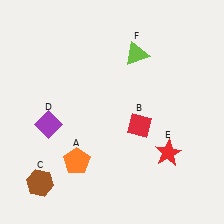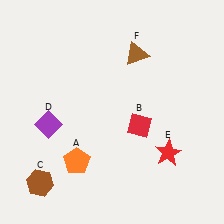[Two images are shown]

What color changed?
The triangle (F) changed from lime in Image 1 to brown in Image 2.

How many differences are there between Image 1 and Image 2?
There is 1 difference between the two images.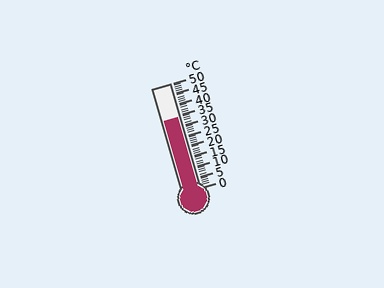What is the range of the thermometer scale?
The thermometer scale ranges from 0°C to 50°C.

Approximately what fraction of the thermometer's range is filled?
The thermometer is filled to approximately 70% of its range.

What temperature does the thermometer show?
The thermometer shows approximately 34°C.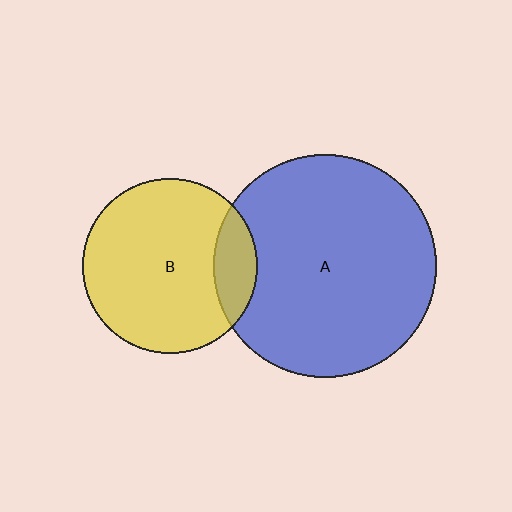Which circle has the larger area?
Circle A (blue).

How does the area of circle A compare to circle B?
Approximately 1.6 times.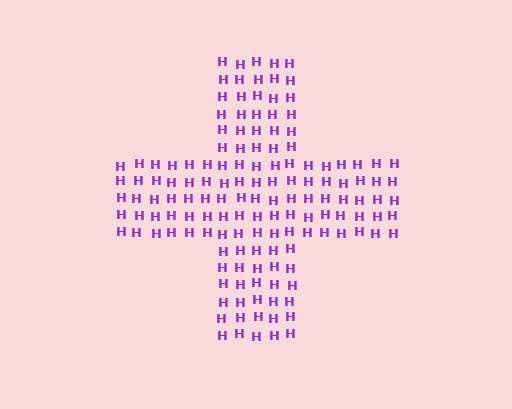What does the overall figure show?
The overall figure shows a cross.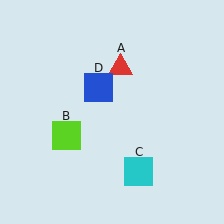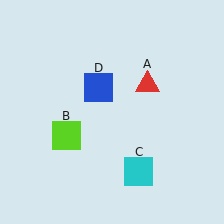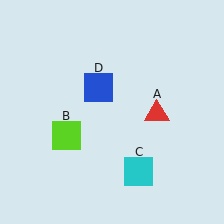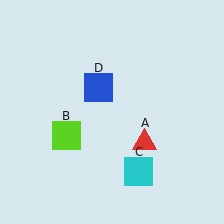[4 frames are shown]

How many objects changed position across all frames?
1 object changed position: red triangle (object A).